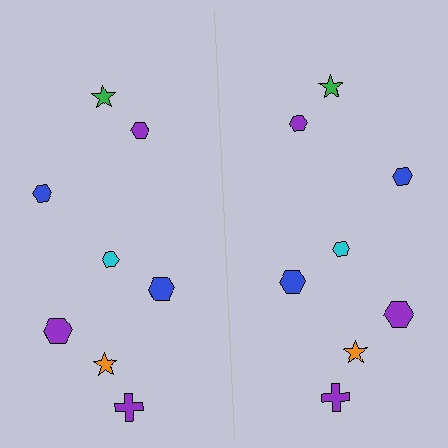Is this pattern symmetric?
Yes, this pattern has bilateral (reflection) symmetry.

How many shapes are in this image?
There are 16 shapes in this image.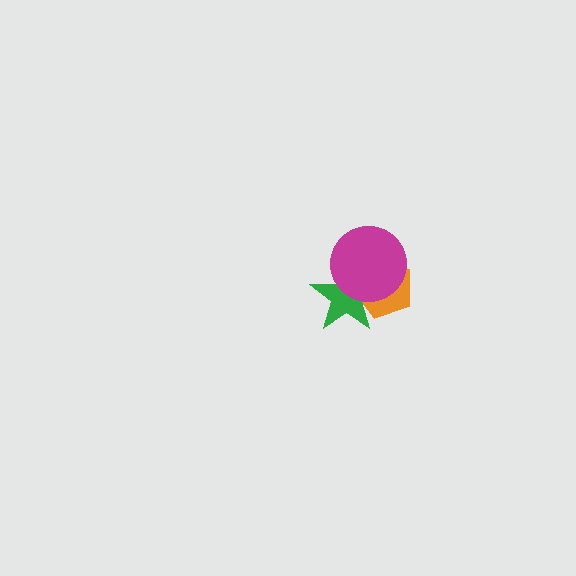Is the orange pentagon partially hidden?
Yes, it is partially covered by another shape.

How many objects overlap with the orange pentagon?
2 objects overlap with the orange pentagon.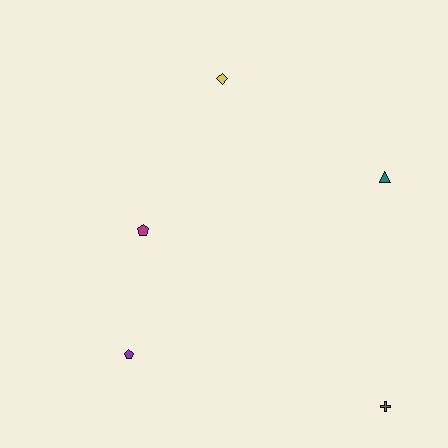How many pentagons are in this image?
There are 2 pentagons.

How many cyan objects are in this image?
There are no cyan objects.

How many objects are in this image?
There are 5 objects.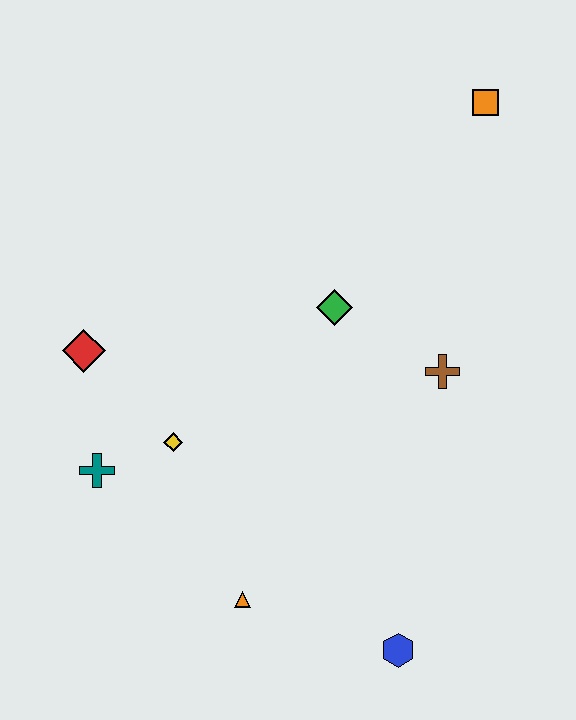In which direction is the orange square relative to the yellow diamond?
The orange square is above the yellow diamond.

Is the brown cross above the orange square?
No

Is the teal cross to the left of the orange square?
Yes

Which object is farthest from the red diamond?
The orange square is farthest from the red diamond.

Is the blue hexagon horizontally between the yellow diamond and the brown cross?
Yes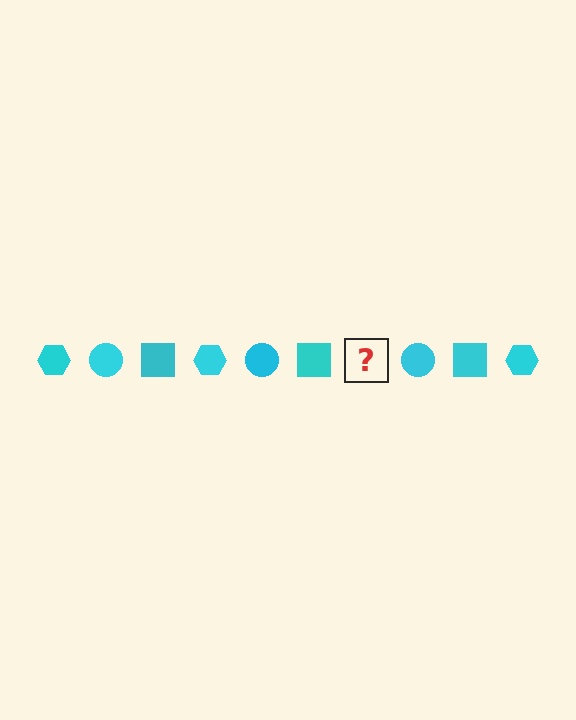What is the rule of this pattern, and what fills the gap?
The rule is that the pattern cycles through hexagon, circle, square shapes in cyan. The gap should be filled with a cyan hexagon.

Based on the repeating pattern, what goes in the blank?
The blank should be a cyan hexagon.